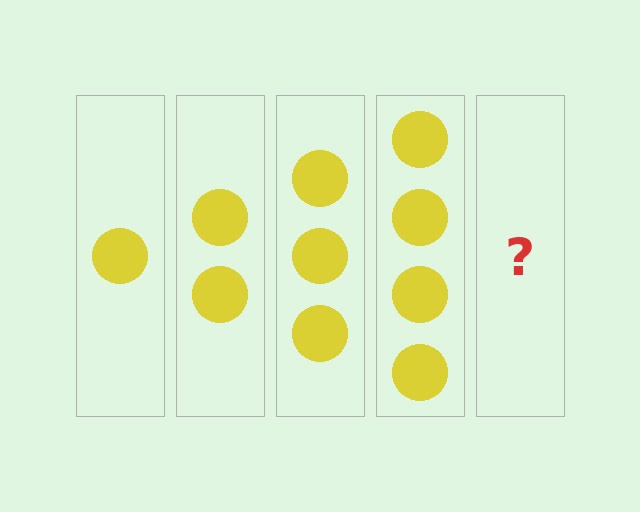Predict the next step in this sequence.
The next step is 5 circles.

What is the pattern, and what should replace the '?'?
The pattern is that each step adds one more circle. The '?' should be 5 circles.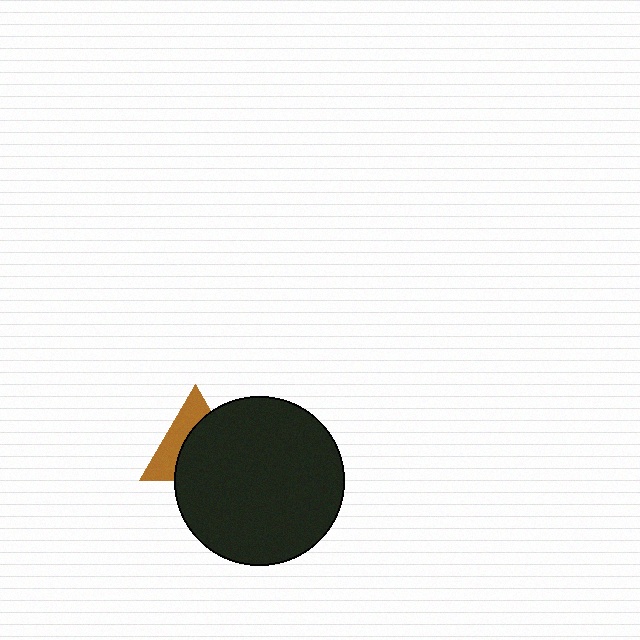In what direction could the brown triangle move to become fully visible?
The brown triangle could move toward the upper-left. That would shift it out from behind the black circle entirely.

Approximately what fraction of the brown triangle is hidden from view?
Roughly 59% of the brown triangle is hidden behind the black circle.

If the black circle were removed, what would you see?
You would see the complete brown triangle.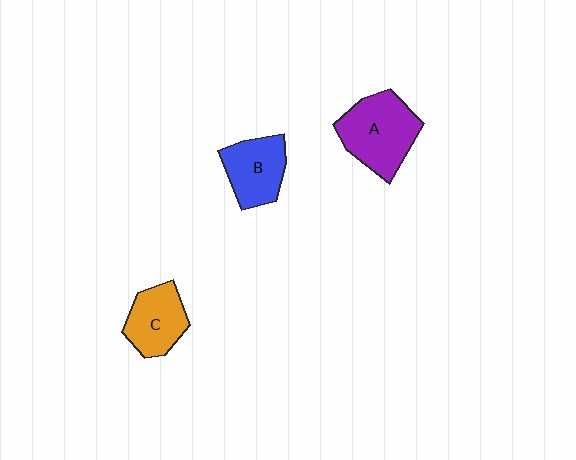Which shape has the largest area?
Shape A (purple).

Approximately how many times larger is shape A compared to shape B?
Approximately 1.4 times.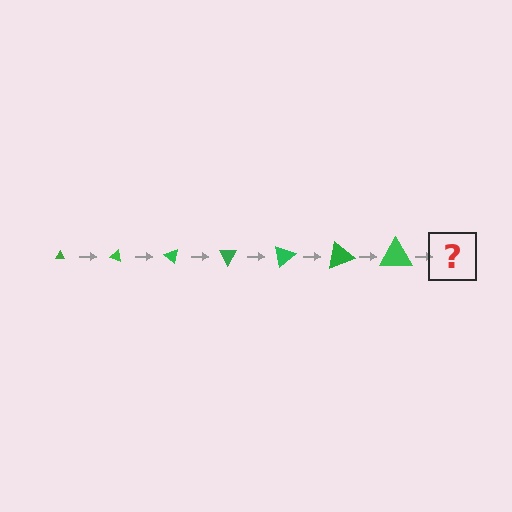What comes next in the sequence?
The next element should be a triangle, larger than the previous one and rotated 140 degrees from the start.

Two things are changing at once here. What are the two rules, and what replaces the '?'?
The two rules are that the triangle grows larger each step and it rotates 20 degrees each step. The '?' should be a triangle, larger than the previous one and rotated 140 degrees from the start.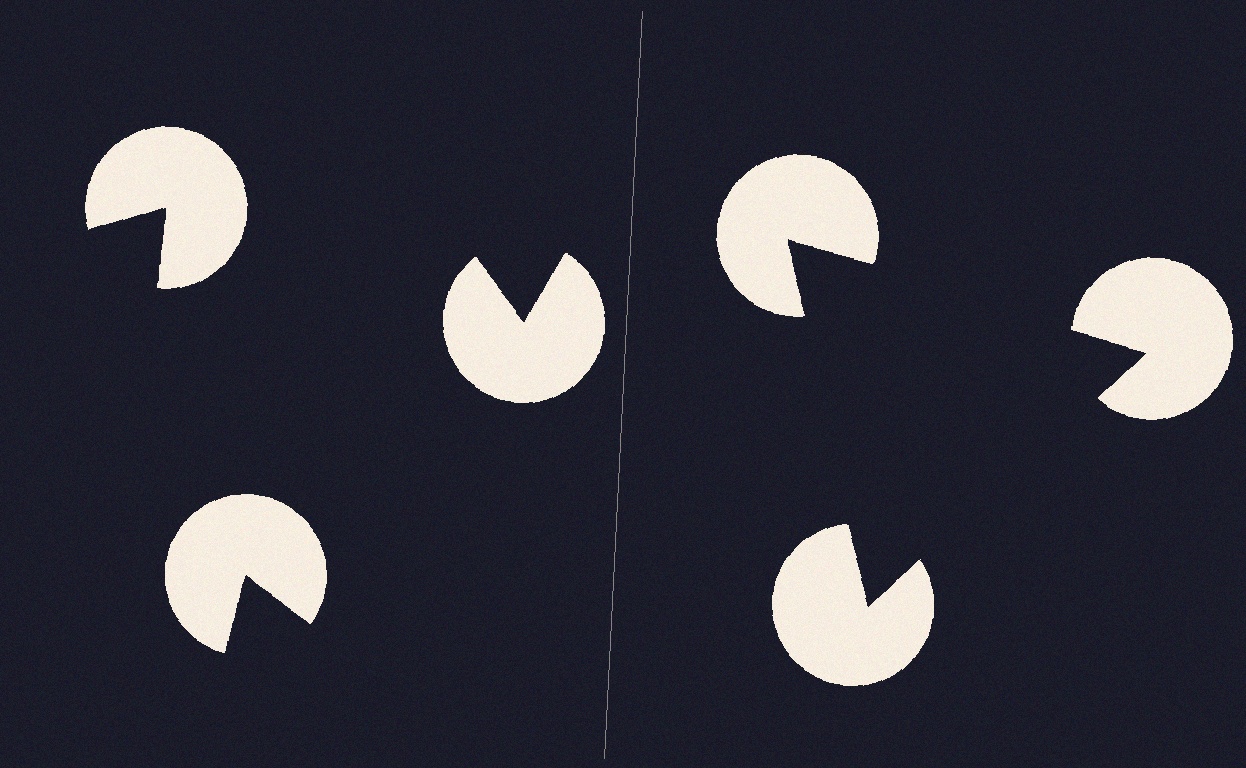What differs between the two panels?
The pac-man discs are positioned identically on both sides; only the wedge orientations differ. On the right they align to a triangle; on the left they are misaligned.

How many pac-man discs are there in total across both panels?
6 — 3 on each side.